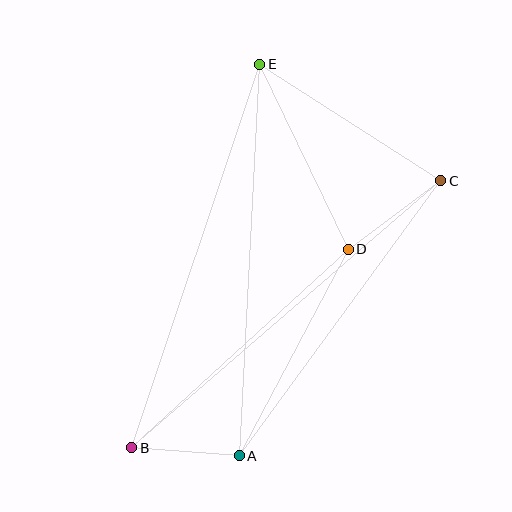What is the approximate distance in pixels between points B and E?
The distance between B and E is approximately 404 pixels.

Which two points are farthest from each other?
Points B and C are farthest from each other.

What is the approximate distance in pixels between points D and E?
The distance between D and E is approximately 205 pixels.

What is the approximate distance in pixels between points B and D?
The distance between B and D is approximately 294 pixels.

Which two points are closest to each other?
Points A and B are closest to each other.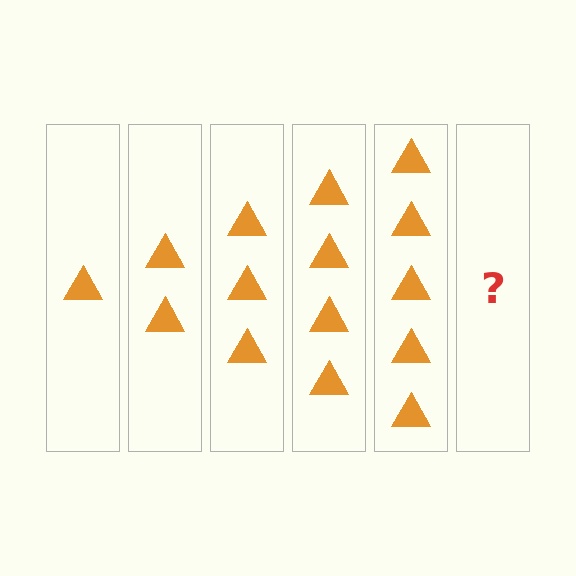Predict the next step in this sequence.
The next step is 6 triangles.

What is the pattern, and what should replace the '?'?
The pattern is that each step adds one more triangle. The '?' should be 6 triangles.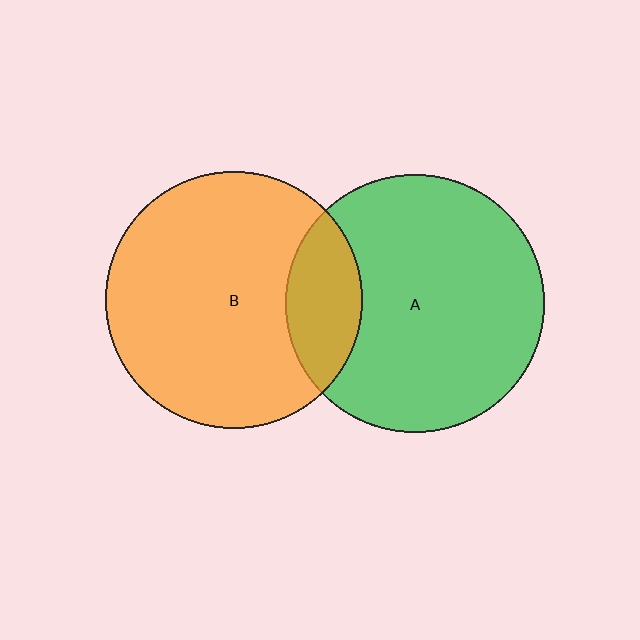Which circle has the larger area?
Circle A (green).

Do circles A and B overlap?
Yes.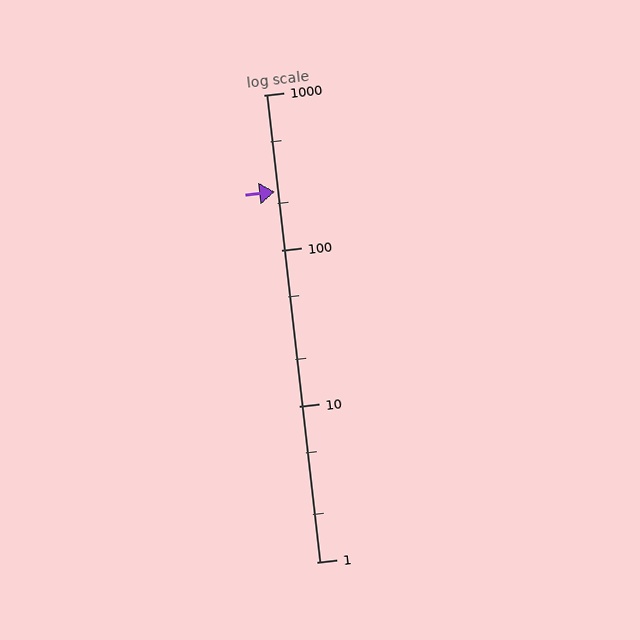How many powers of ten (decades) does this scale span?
The scale spans 3 decades, from 1 to 1000.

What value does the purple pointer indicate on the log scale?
The pointer indicates approximately 240.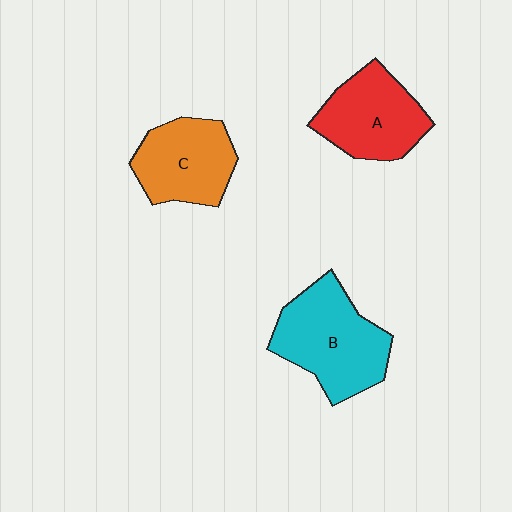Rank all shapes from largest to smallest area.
From largest to smallest: B (cyan), A (red), C (orange).